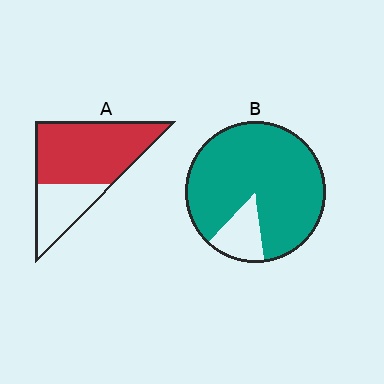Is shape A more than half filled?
Yes.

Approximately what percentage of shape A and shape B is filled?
A is approximately 70% and B is approximately 85%.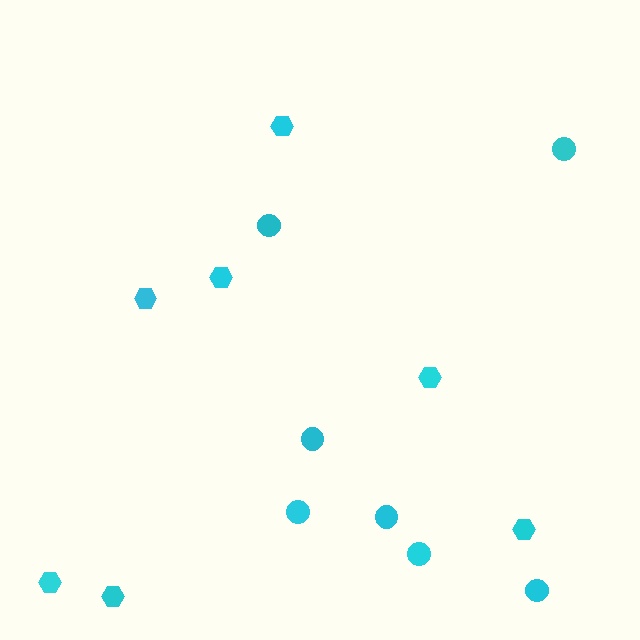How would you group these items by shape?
There are 2 groups: one group of circles (7) and one group of hexagons (7).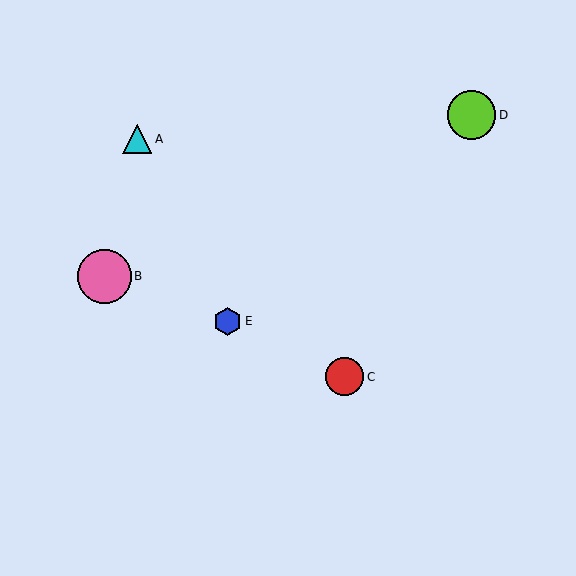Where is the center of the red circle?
The center of the red circle is at (345, 377).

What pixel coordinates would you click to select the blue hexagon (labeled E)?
Click at (228, 321) to select the blue hexagon E.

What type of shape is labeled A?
Shape A is a cyan triangle.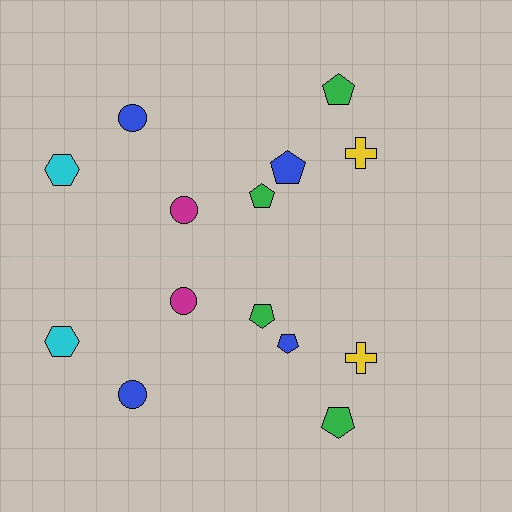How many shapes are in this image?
There are 14 shapes in this image.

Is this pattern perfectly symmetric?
No, the pattern is not perfectly symmetric. The blue pentagon on the bottom side has a different size than its mirror counterpart.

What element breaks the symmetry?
The blue pentagon on the bottom side has a different size than its mirror counterpart.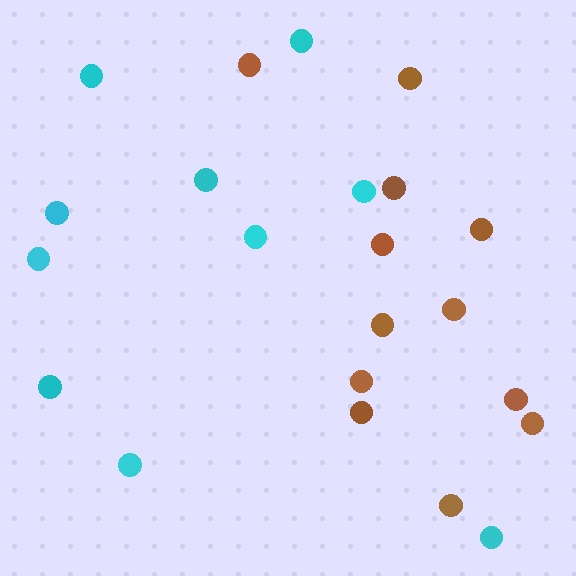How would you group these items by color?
There are 2 groups: one group of cyan circles (10) and one group of brown circles (12).